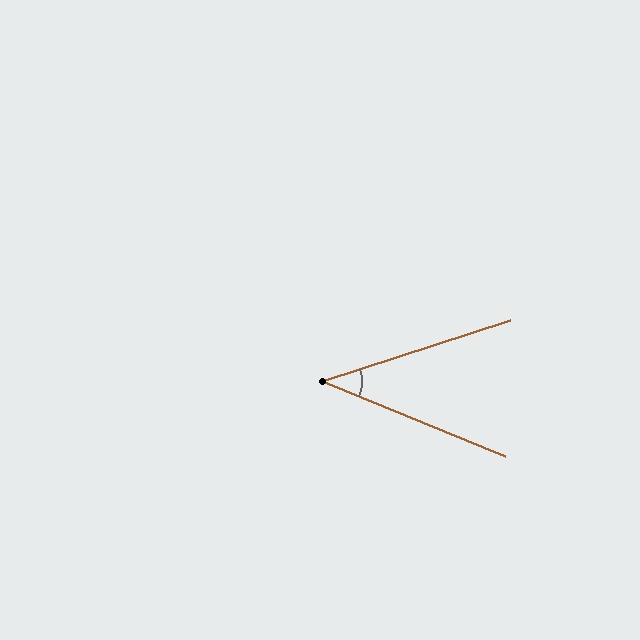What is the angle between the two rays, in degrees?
Approximately 40 degrees.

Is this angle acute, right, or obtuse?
It is acute.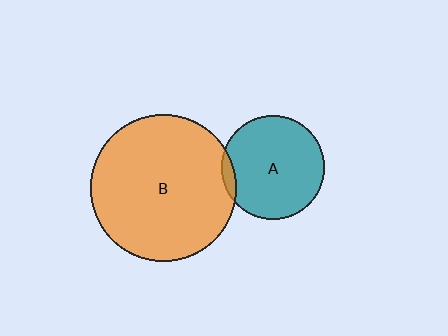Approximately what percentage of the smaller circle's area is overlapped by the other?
Approximately 5%.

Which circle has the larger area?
Circle B (orange).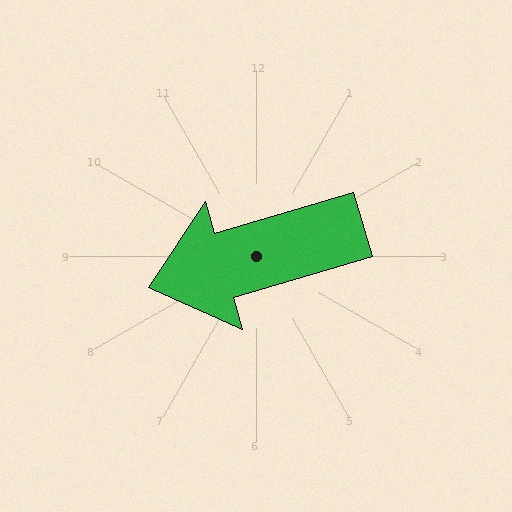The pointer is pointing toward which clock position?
Roughly 8 o'clock.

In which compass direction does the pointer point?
West.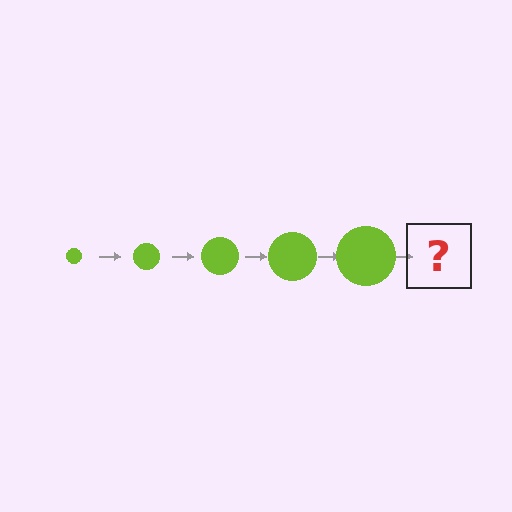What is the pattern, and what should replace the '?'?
The pattern is that the circle gets progressively larger each step. The '?' should be a lime circle, larger than the previous one.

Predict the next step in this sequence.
The next step is a lime circle, larger than the previous one.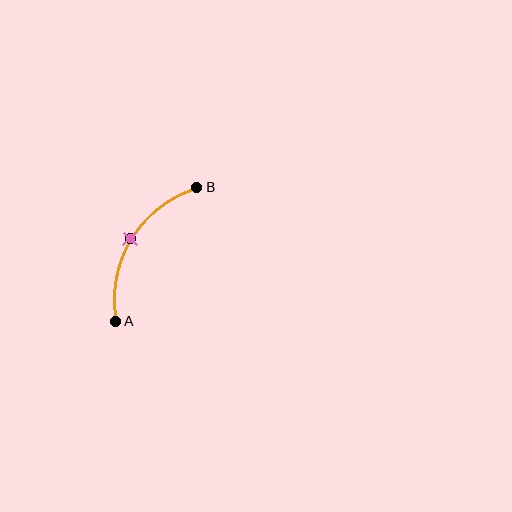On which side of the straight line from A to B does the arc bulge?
The arc bulges to the left of the straight line connecting A and B.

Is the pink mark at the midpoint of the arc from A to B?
Yes. The pink mark lies on the arc at equal arc-length from both A and B — it is the arc midpoint.